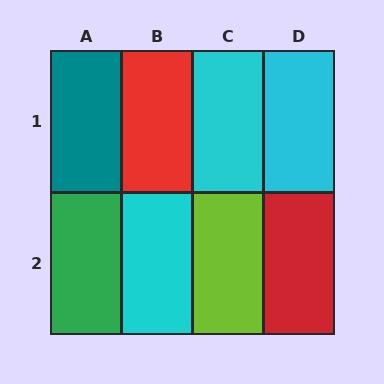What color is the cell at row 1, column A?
Teal.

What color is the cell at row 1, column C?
Cyan.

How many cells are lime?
1 cell is lime.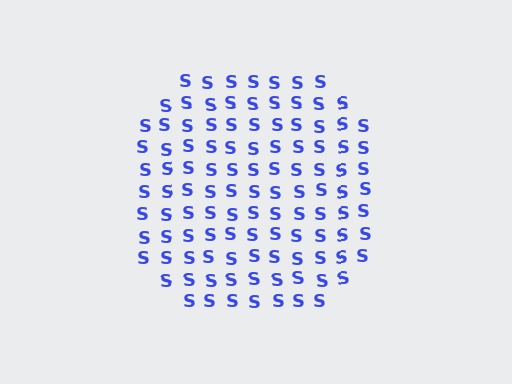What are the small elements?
The small elements are letter S's.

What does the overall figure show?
The overall figure shows a circle.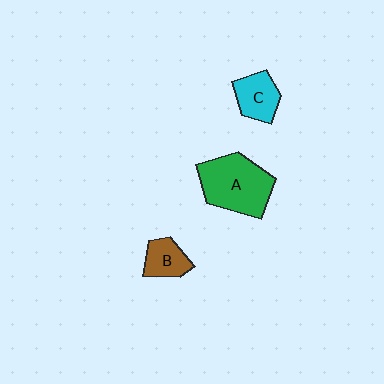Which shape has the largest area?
Shape A (green).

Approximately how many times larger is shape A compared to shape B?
Approximately 2.4 times.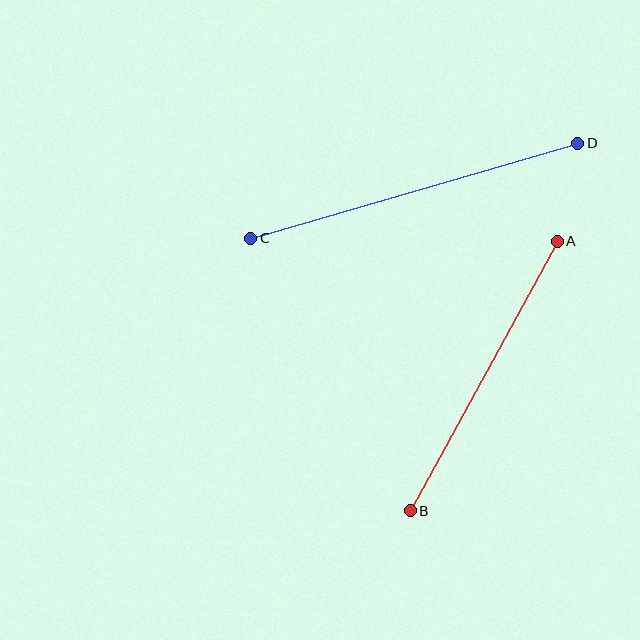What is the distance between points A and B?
The distance is approximately 307 pixels.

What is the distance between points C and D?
The distance is approximately 340 pixels.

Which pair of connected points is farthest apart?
Points C and D are farthest apart.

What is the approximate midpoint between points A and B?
The midpoint is at approximately (484, 376) pixels.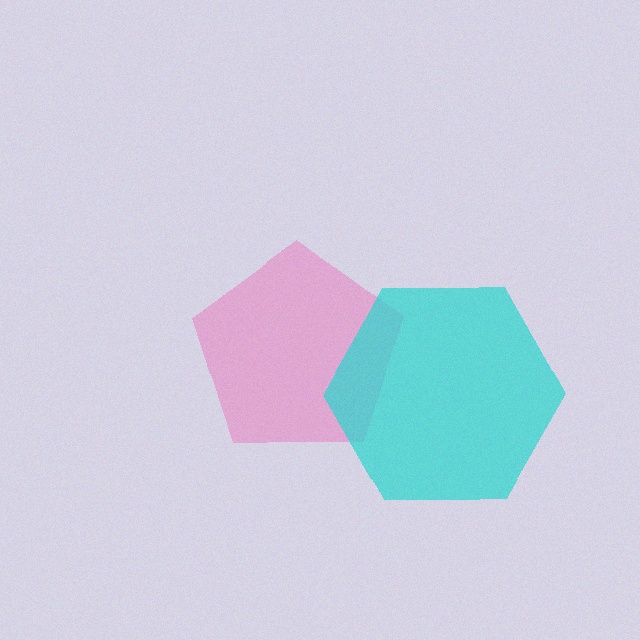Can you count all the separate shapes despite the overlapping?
Yes, there are 2 separate shapes.